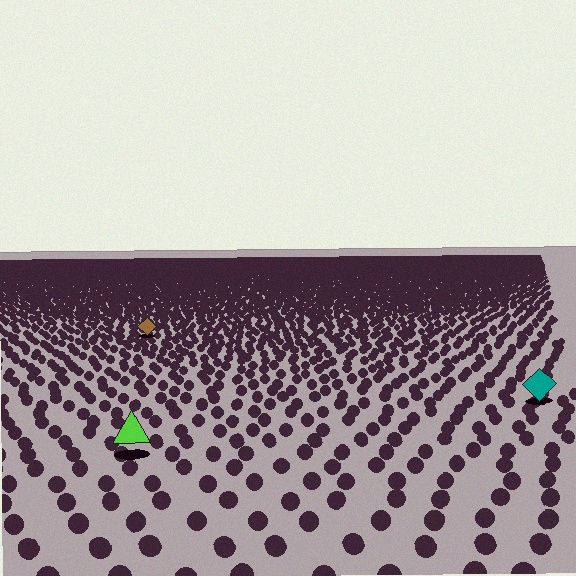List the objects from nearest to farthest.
From nearest to farthest: the lime triangle, the teal diamond, the brown diamond.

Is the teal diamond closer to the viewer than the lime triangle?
No. The lime triangle is closer — you can tell from the texture gradient: the ground texture is coarser near it.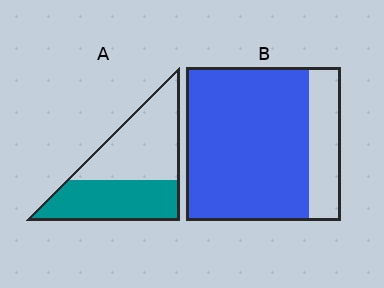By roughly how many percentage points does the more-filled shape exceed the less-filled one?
By roughly 35 percentage points (B over A).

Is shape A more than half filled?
Roughly half.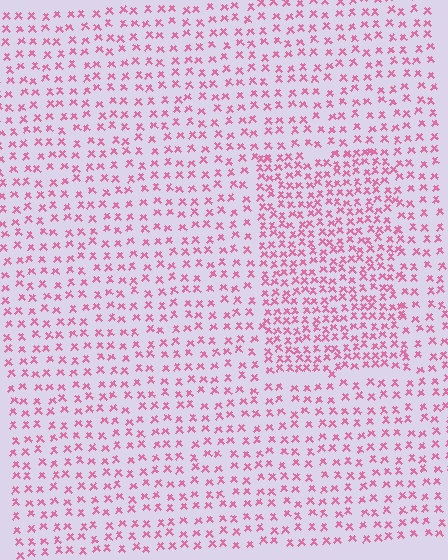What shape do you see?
I see a rectangle.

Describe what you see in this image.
The image contains small pink elements arranged at two different densities. A rectangle-shaped region is visible where the elements are more densely packed than the surrounding area.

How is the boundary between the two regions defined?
The boundary is defined by a change in element density (approximately 1.8x ratio). All elements are the same color, size, and shape.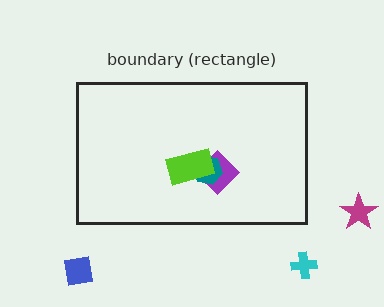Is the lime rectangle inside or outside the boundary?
Inside.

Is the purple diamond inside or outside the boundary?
Inside.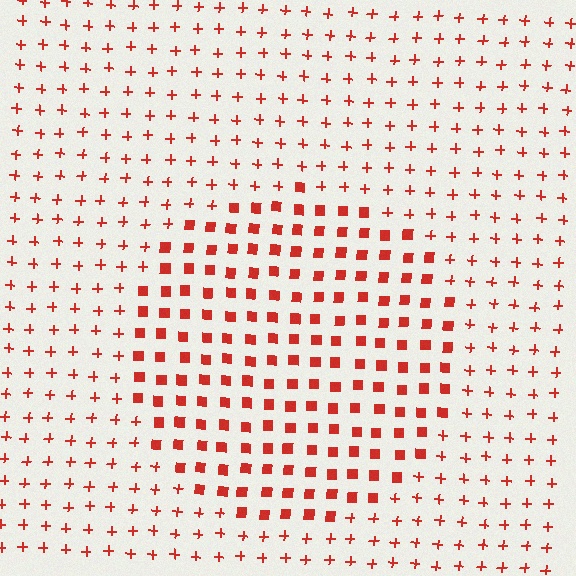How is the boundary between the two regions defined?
The boundary is defined by a change in element shape: squares inside vs. plus signs outside. All elements share the same color and spacing.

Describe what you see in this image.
The image is filled with small red elements arranged in a uniform grid. A circle-shaped region contains squares, while the surrounding area contains plus signs. The boundary is defined purely by the change in element shape.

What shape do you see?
I see a circle.